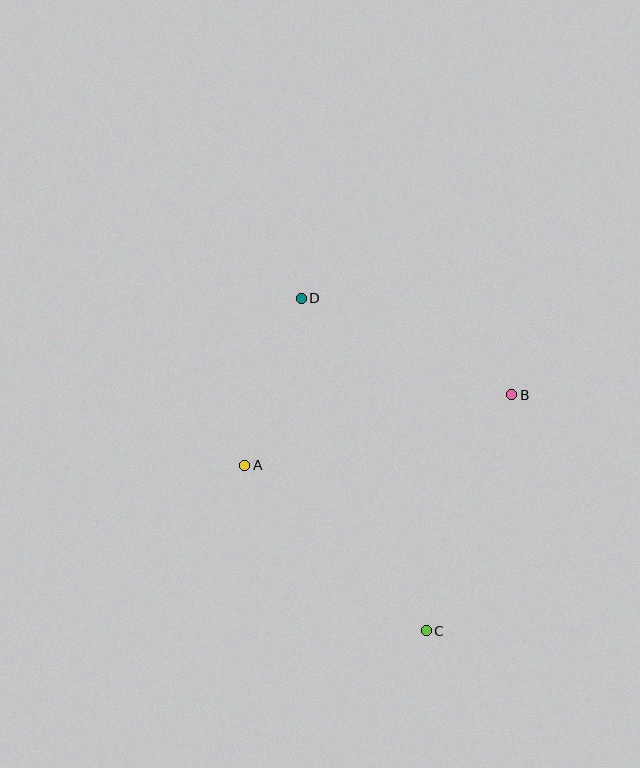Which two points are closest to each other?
Points A and D are closest to each other.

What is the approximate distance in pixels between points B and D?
The distance between B and D is approximately 231 pixels.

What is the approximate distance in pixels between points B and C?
The distance between B and C is approximately 251 pixels.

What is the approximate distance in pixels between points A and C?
The distance between A and C is approximately 245 pixels.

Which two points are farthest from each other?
Points C and D are farthest from each other.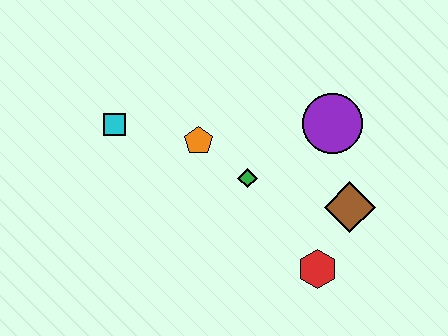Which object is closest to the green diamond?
The orange pentagon is closest to the green diamond.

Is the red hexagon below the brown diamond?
Yes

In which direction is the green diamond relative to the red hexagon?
The green diamond is above the red hexagon.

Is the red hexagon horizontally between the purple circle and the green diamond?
Yes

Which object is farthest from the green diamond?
The cyan square is farthest from the green diamond.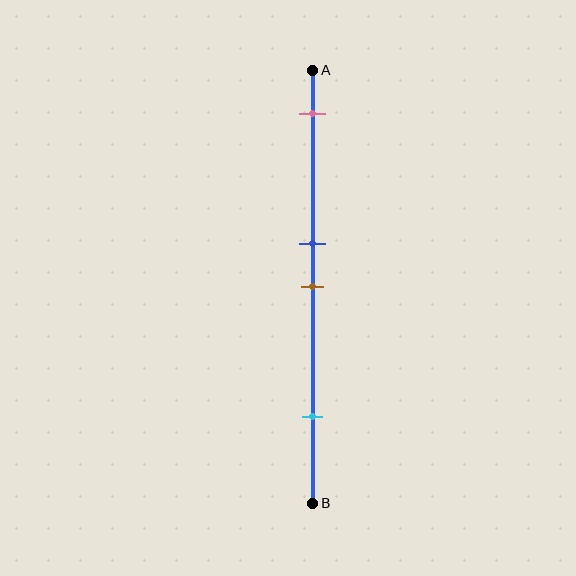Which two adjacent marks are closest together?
The blue and brown marks are the closest adjacent pair.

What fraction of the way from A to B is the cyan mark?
The cyan mark is approximately 80% (0.8) of the way from A to B.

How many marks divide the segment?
There are 4 marks dividing the segment.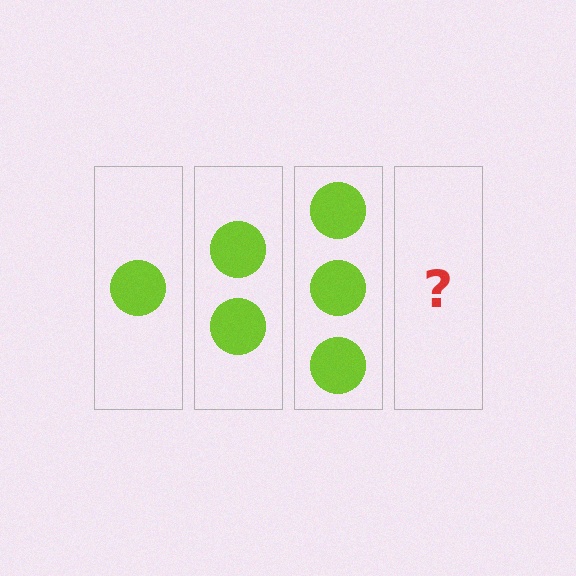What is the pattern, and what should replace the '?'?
The pattern is that each step adds one more circle. The '?' should be 4 circles.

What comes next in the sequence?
The next element should be 4 circles.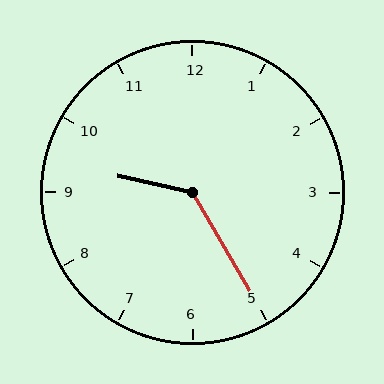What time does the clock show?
9:25.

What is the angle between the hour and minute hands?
Approximately 132 degrees.